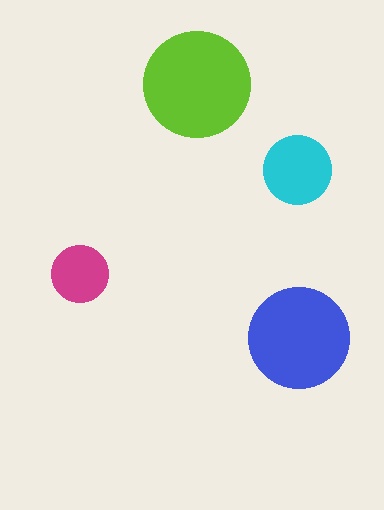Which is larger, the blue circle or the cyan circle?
The blue one.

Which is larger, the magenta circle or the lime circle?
The lime one.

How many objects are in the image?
There are 4 objects in the image.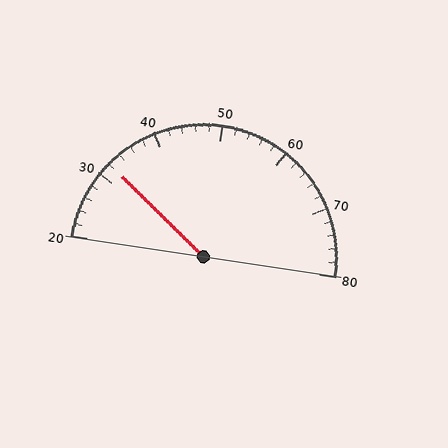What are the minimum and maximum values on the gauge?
The gauge ranges from 20 to 80.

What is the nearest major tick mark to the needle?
The nearest major tick mark is 30.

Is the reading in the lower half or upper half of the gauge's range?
The reading is in the lower half of the range (20 to 80).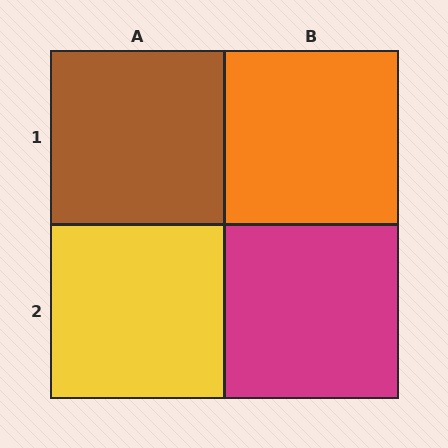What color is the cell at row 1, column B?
Orange.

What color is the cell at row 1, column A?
Brown.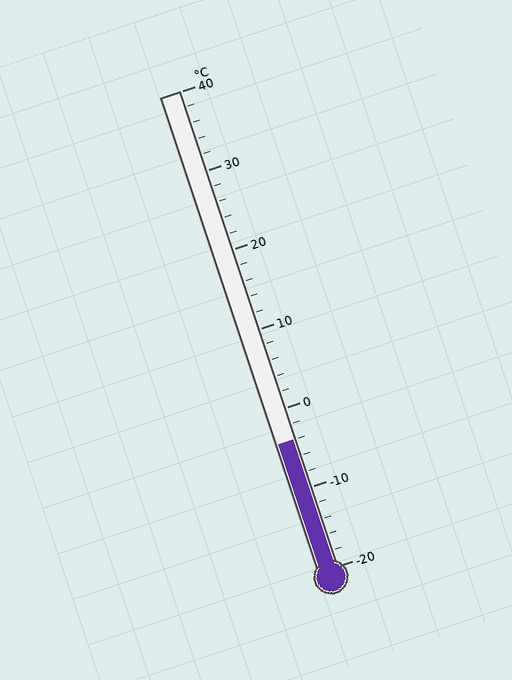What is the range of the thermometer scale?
The thermometer scale ranges from -20°C to 40°C.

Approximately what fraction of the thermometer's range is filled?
The thermometer is filled to approximately 25% of its range.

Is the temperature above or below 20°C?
The temperature is below 20°C.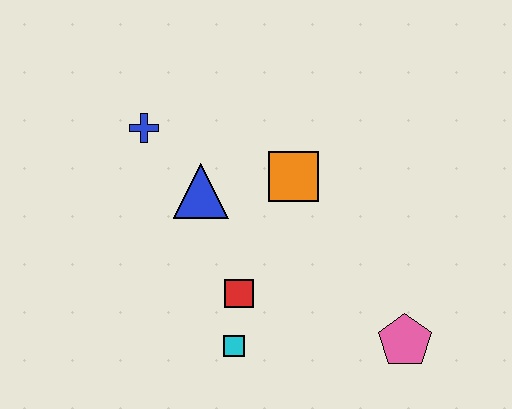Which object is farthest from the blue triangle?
The pink pentagon is farthest from the blue triangle.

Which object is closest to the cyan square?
The red square is closest to the cyan square.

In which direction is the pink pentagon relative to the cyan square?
The pink pentagon is to the right of the cyan square.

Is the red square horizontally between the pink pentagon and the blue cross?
Yes